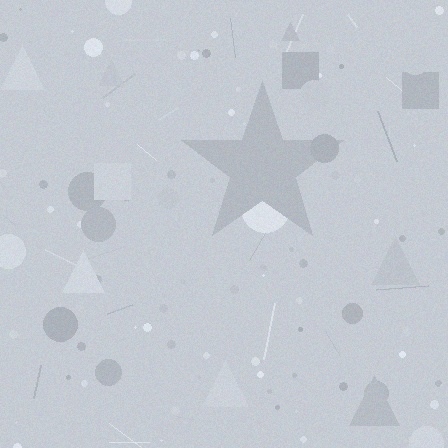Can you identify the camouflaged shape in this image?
The camouflaged shape is a star.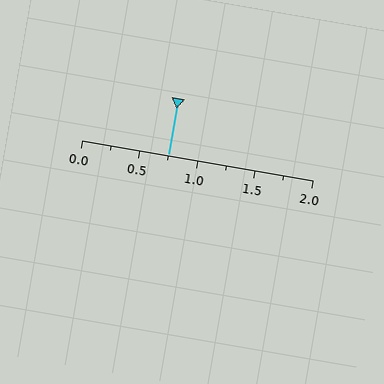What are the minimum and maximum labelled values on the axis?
The axis runs from 0.0 to 2.0.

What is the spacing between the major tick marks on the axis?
The major ticks are spaced 0.5 apart.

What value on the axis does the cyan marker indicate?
The marker indicates approximately 0.75.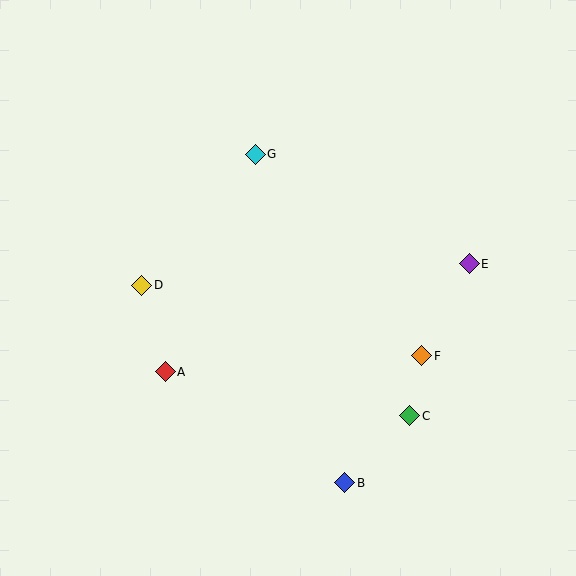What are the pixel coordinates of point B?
Point B is at (345, 483).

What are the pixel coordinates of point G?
Point G is at (255, 154).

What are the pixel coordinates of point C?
Point C is at (410, 416).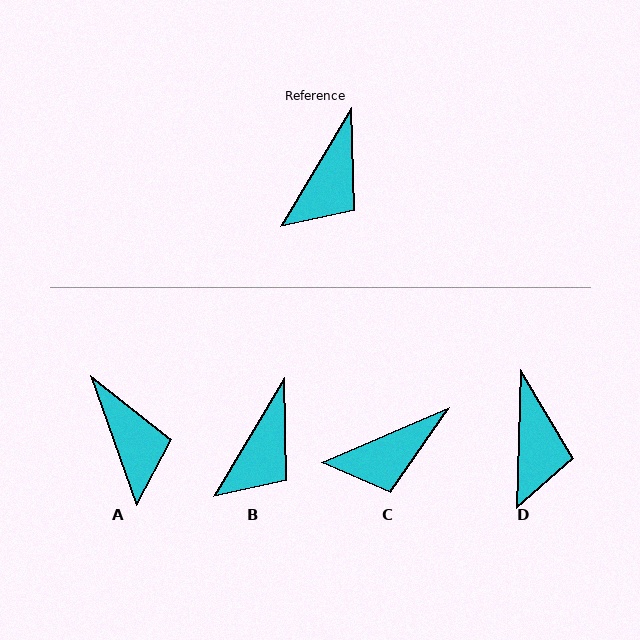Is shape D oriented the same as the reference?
No, it is off by about 29 degrees.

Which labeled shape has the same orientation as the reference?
B.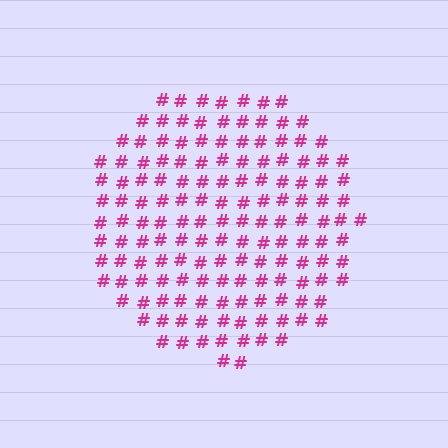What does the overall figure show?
The overall figure shows a circle.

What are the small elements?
The small elements are hash symbols.